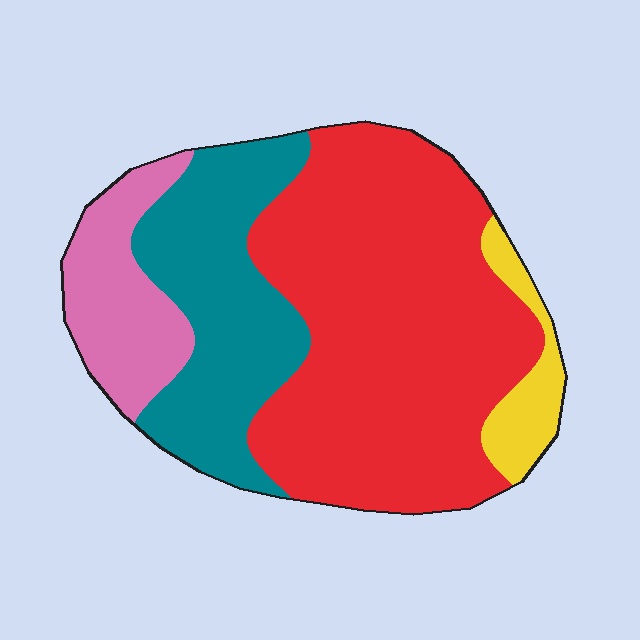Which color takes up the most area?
Red, at roughly 55%.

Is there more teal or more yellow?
Teal.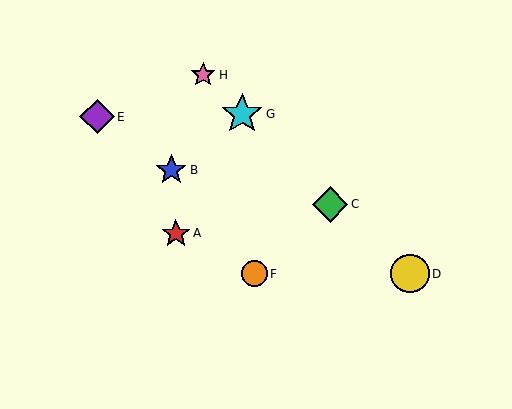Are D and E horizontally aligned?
No, D is at y≈274 and E is at y≈117.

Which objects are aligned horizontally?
Objects D, F are aligned horizontally.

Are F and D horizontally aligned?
Yes, both are at y≈274.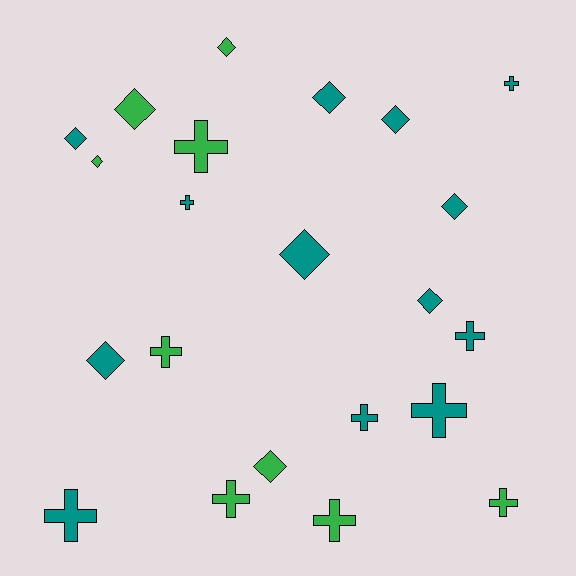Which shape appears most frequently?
Cross, with 11 objects.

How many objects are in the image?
There are 22 objects.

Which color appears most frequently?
Teal, with 13 objects.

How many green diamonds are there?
There are 4 green diamonds.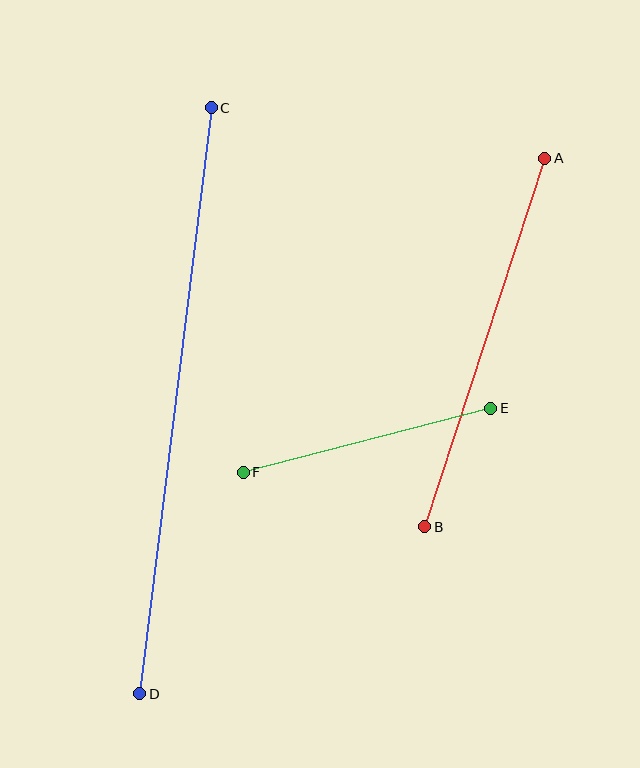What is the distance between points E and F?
The distance is approximately 256 pixels.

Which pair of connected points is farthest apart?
Points C and D are farthest apart.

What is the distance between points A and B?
The distance is approximately 388 pixels.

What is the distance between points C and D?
The distance is approximately 591 pixels.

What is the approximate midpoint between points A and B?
The midpoint is at approximately (485, 343) pixels.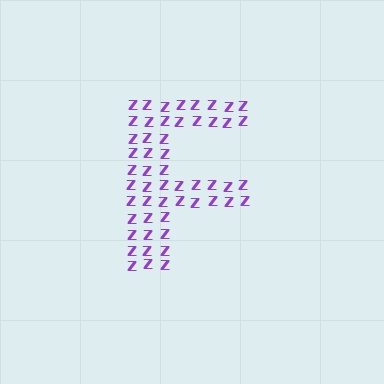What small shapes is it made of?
It is made of small letter Z's.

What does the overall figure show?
The overall figure shows the letter F.